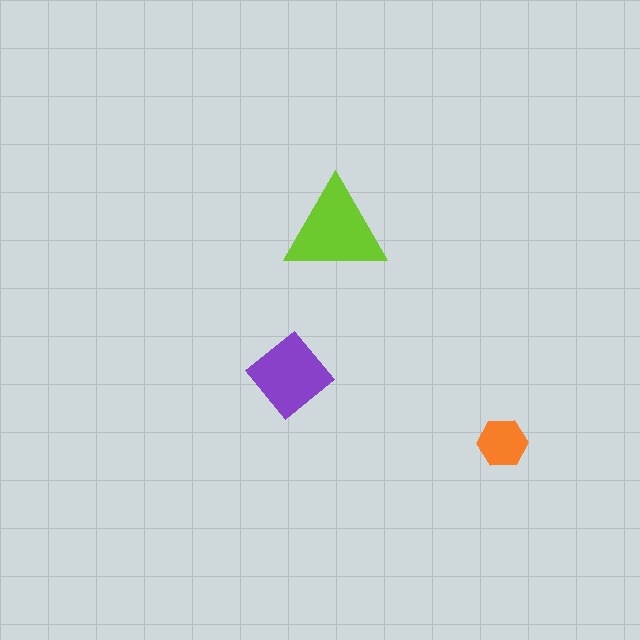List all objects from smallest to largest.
The orange hexagon, the purple diamond, the lime triangle.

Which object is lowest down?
The orange hexagon is bottommost.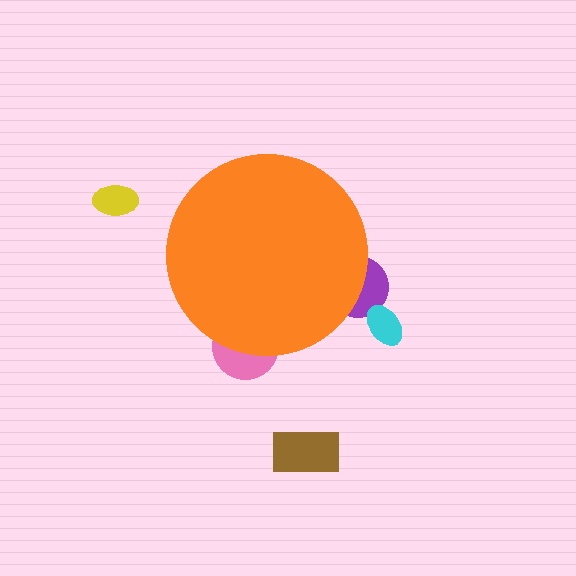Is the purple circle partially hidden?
Yes, the purple circle is partially hidden behind the orange circle.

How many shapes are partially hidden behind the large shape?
2 shapes are partially hidden.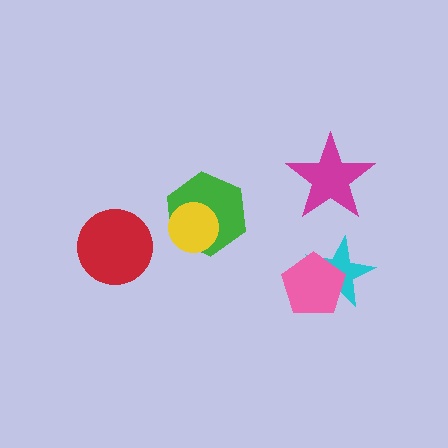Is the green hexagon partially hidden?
Yes, it is partially covered by another shape.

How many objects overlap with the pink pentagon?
1 object overlaps with the pink pentagon.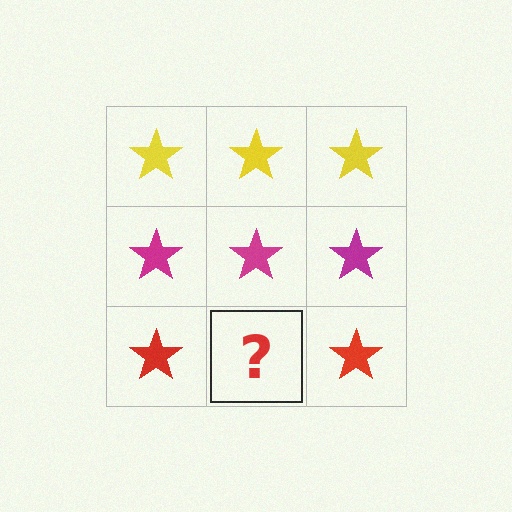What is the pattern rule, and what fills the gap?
The rule is that each row has a consistent color. The gap should be filled with a red star.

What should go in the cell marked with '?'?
The missing cell should contain a red star.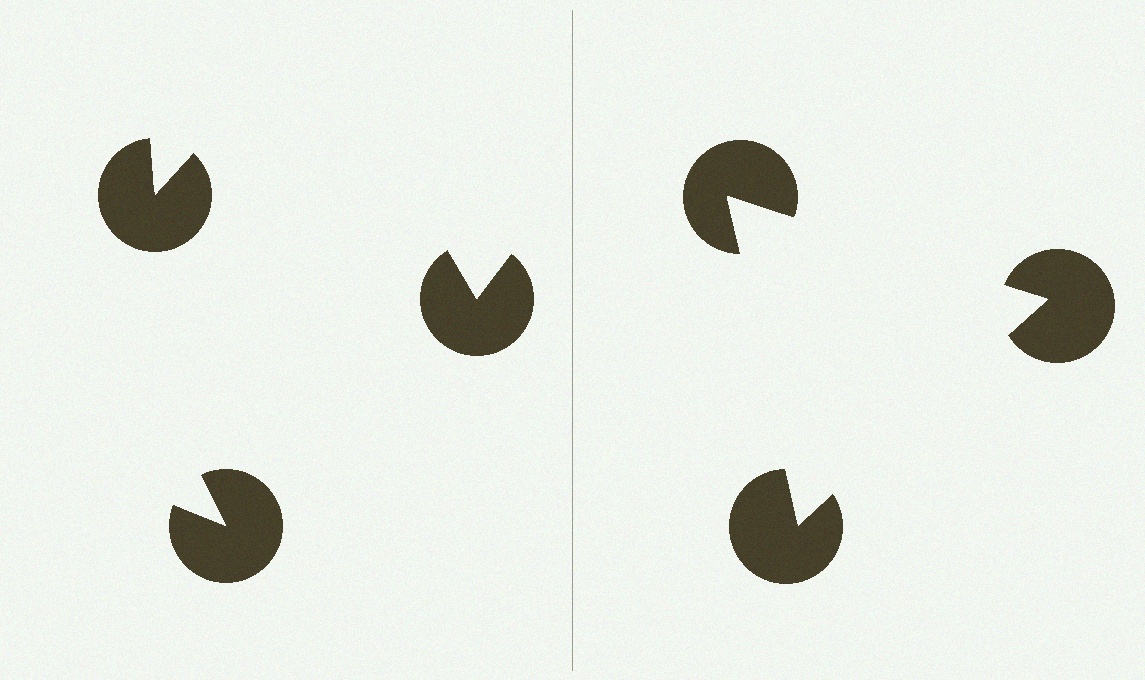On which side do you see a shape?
An illusory triangle appears on the right side. On the left side the wedge cuts are rotated, so no coherent shape forms.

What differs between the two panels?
The pac-man discs are positioned identically on both sides; only the wedge orientations differ. On the right they align to a triangle; on the left they are misaligned.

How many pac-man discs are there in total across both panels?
6 — 3 on each side.